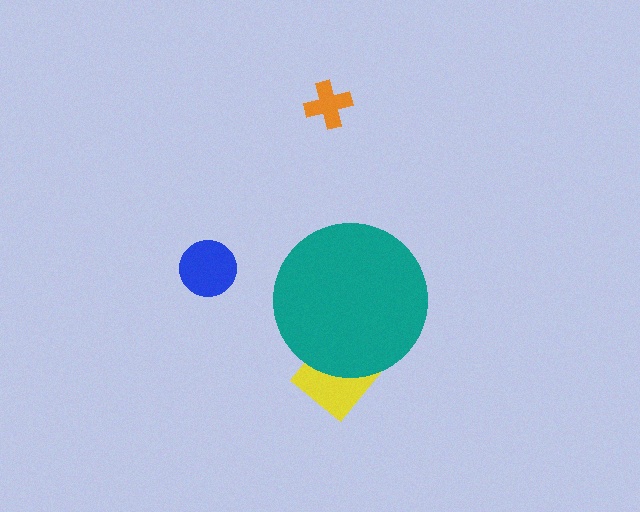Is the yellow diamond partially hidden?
Yes, the yellow diamond is partially hidden behind the teal circle.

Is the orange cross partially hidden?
No, the orange cross is fully visible.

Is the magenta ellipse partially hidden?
Yes, the magenta ellipse is partially hidden behind the teal circle.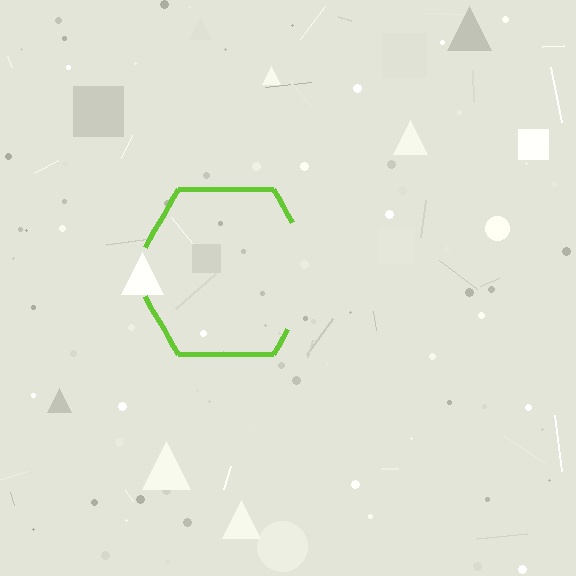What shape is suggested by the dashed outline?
The dashed outline suggests a hexagon.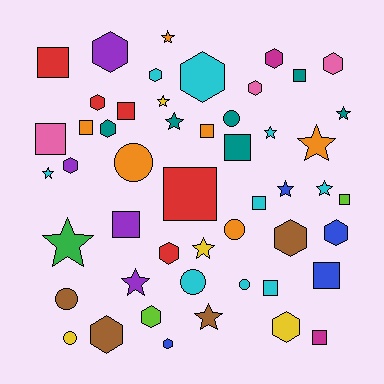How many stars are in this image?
There are 13 stars.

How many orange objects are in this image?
There are 6 orange objects.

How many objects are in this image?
There are 50 objects.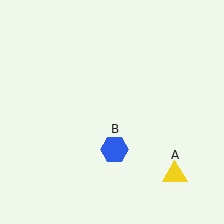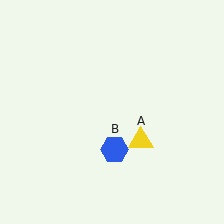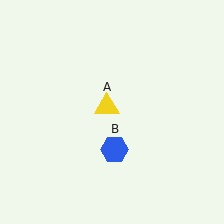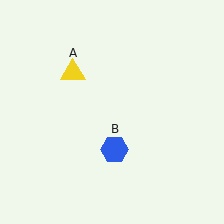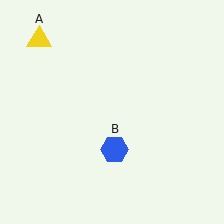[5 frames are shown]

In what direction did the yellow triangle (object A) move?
The yellow triangle (object A) moved up and to the left.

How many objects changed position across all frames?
1 object changed position: yellow triangle (object A).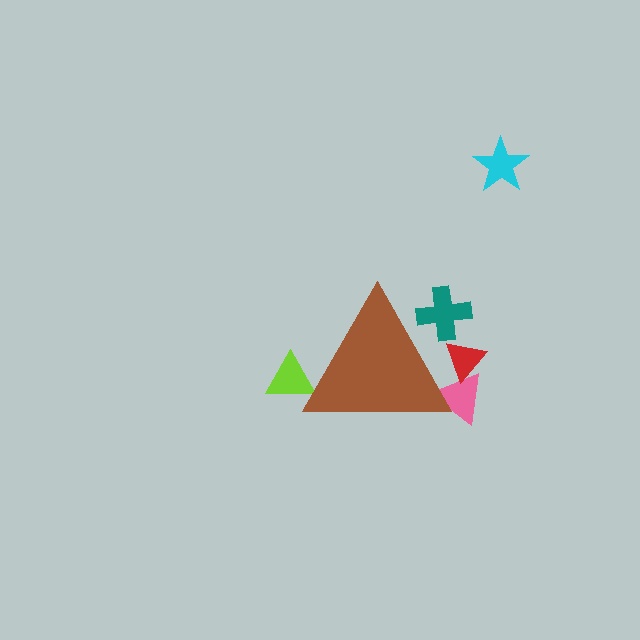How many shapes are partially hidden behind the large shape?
4 shapes are partially hidden.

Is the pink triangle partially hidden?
Yes, the pink triangle is partially hidden behind the brown triangle.